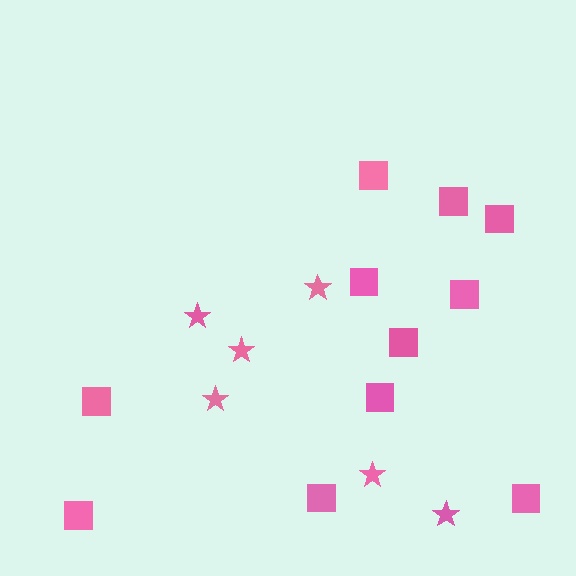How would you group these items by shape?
There are 2 groups: one group of stars (6) and one group of squares (11).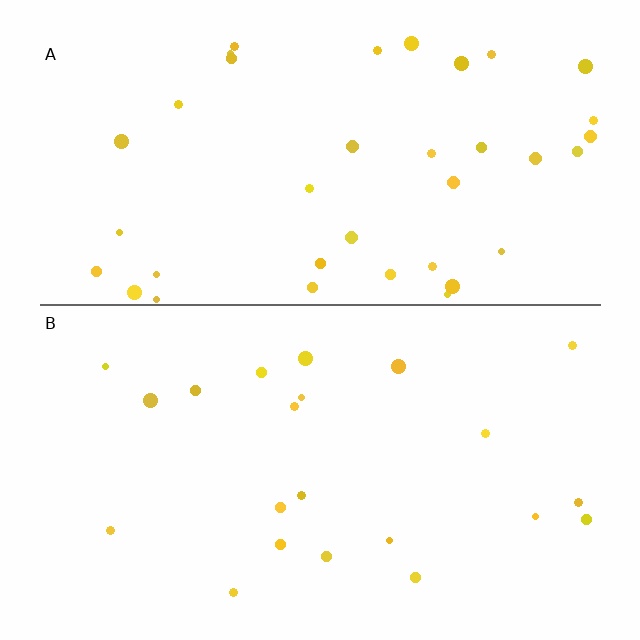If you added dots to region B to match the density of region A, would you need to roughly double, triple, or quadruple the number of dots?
Approximately double.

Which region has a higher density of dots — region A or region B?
A (the top).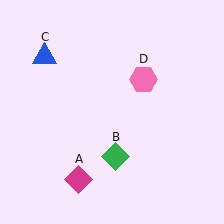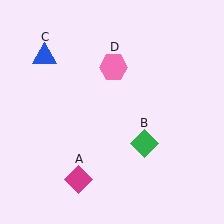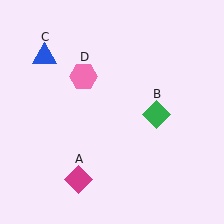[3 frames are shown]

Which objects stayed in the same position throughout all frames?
Magenta diamond (object A) and blue triangle (object C) remained stationary.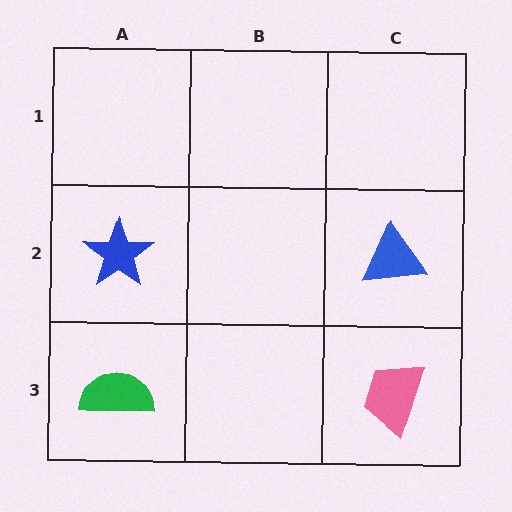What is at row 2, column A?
A blue star.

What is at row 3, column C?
A pink trapezoid.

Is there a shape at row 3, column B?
No, that cell is empty.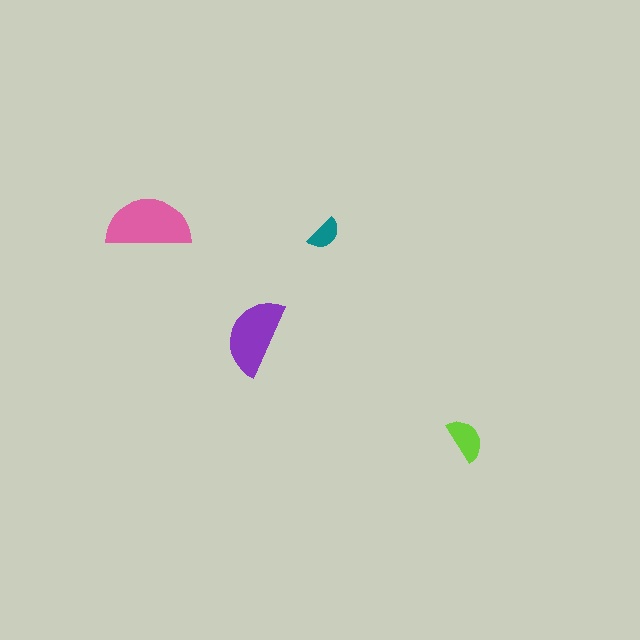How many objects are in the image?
There are 4 objects in the image.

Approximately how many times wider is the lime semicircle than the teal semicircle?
About 1.5 times wider.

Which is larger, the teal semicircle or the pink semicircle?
The pink one.